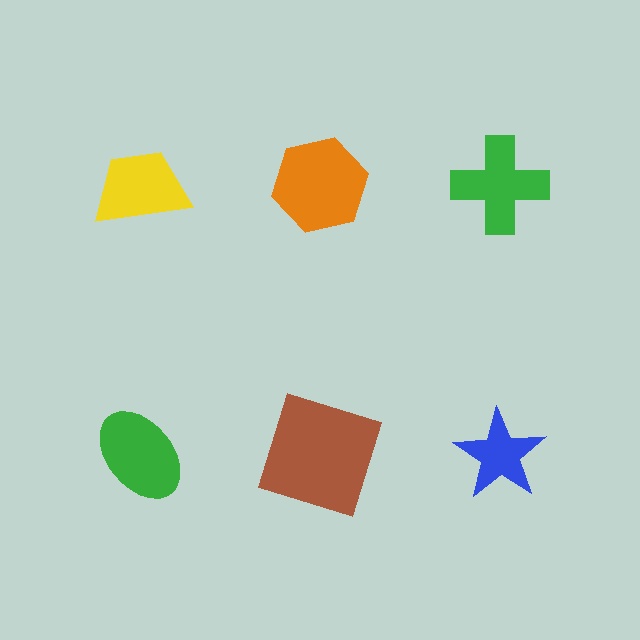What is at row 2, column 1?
A green ellipse.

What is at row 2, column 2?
A brown square.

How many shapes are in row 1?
3 shapes.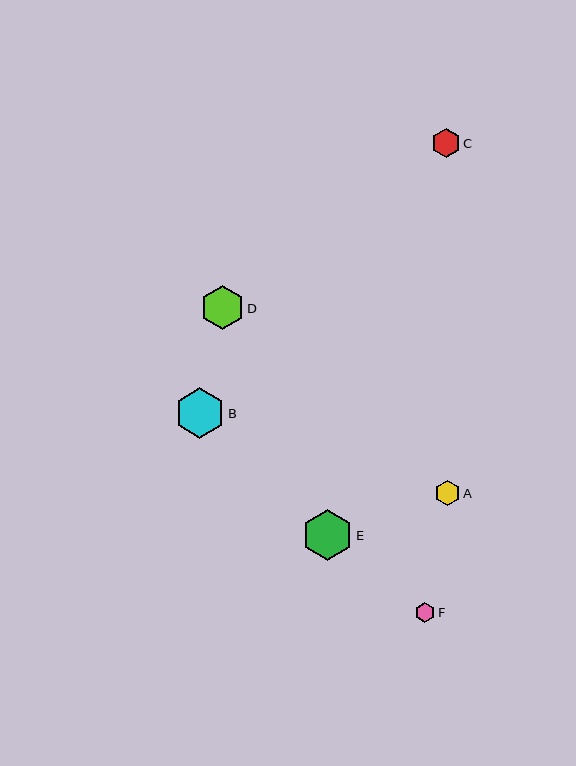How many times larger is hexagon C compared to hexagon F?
Hexagon C is approximately 1.4 times the size of hexagon F.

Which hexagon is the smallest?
Hexagon F is the smallest with a size of approximately 20 pixels.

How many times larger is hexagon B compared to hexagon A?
Hexagon B is approximately 2.0 times the size of hexagon A.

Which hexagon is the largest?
Hexagon E is the largest with a size of approximately 51 pixels.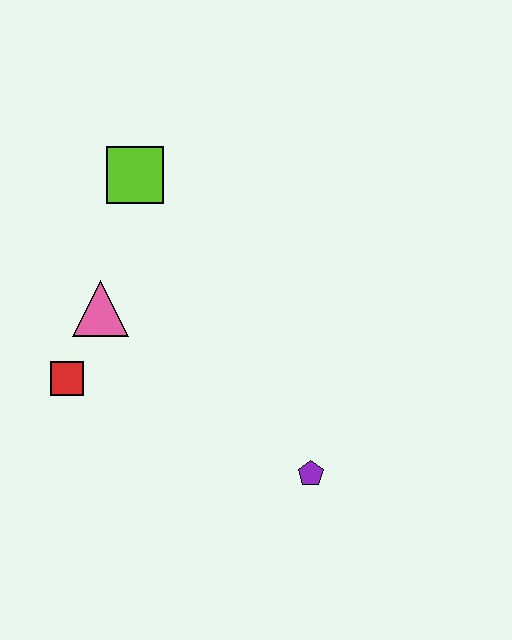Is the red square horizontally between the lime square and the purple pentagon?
No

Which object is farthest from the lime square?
The purple pentagon is farthest from the lime square.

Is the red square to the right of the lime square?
No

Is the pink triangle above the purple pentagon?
Yes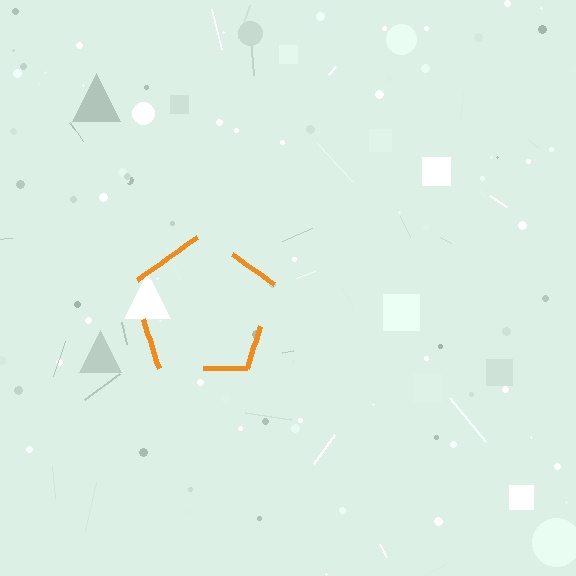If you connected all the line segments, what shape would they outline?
They would outline a pentagon.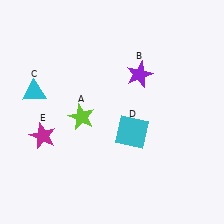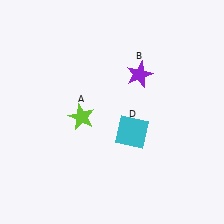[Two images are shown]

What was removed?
The cyan triangle (C), the magenta star (E) were removed in Image 2.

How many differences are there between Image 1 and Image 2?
There are 2 differences between the two images.